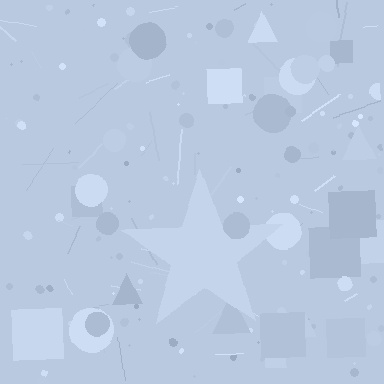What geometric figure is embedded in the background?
A star is embedded in the background.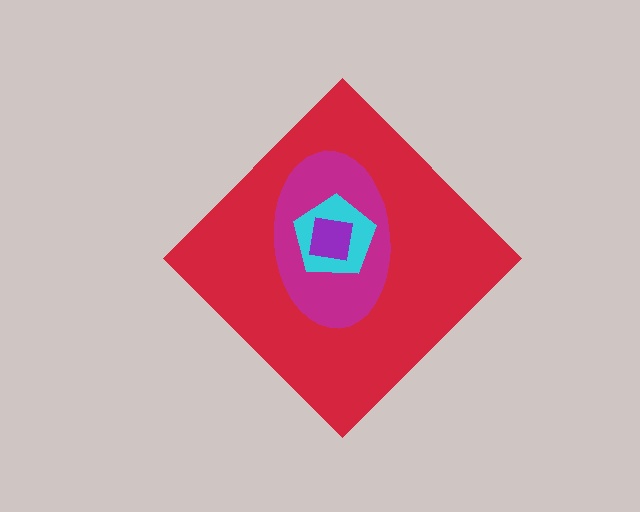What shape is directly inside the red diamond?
The magenta ellipse.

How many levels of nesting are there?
4.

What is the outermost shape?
The red diamond.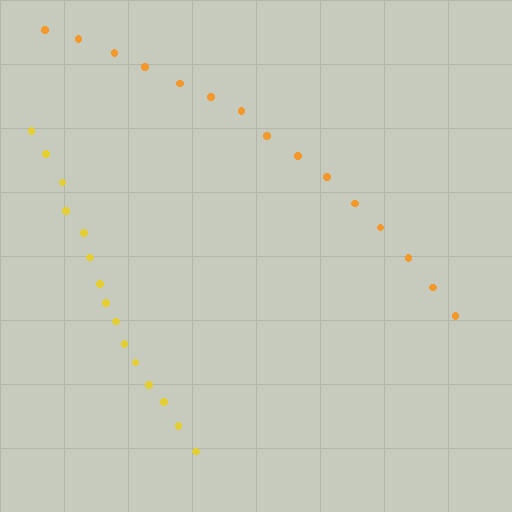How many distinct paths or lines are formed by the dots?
There are 2 distinct paths.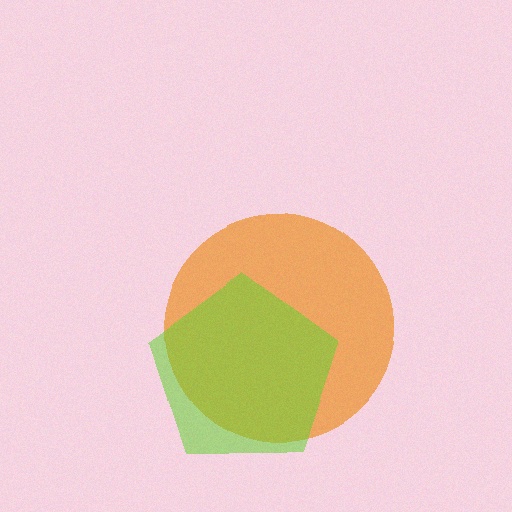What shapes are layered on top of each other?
The layered shapes are: an orange circle, a lime pentagon.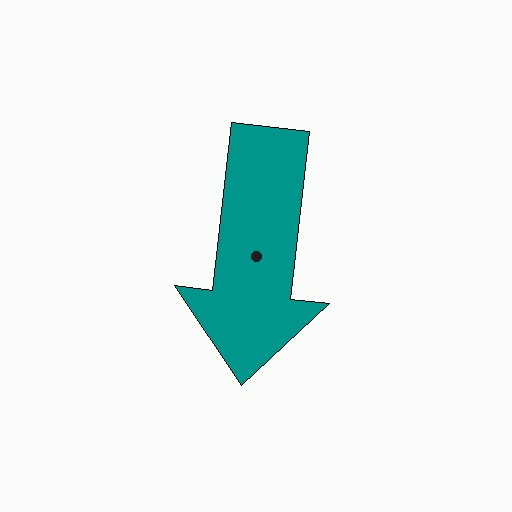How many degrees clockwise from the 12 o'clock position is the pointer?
Approximately 186 degrees.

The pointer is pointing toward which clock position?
Roughly 6 o'clock.